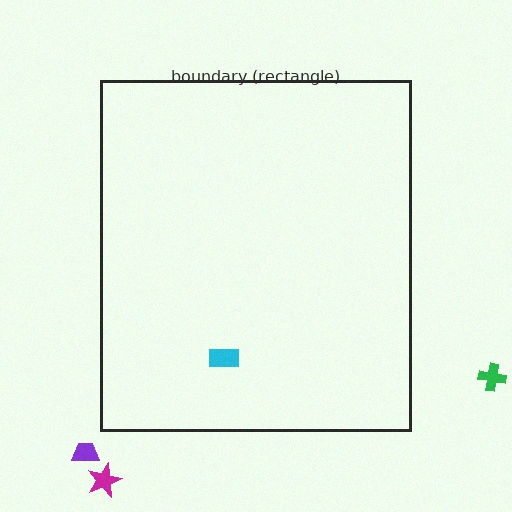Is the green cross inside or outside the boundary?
Outside.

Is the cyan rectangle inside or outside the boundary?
Inside.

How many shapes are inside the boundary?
1 inside, 3 outside.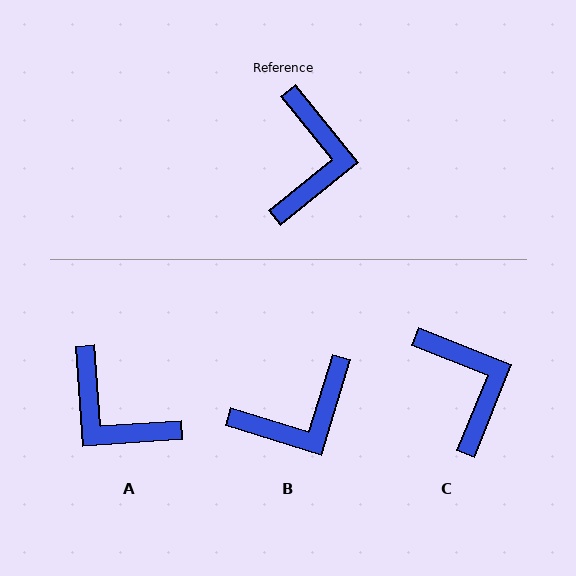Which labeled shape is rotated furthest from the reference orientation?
A, about 125 degrees away.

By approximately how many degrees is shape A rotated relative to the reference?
Approximately 125 degrees clockwise.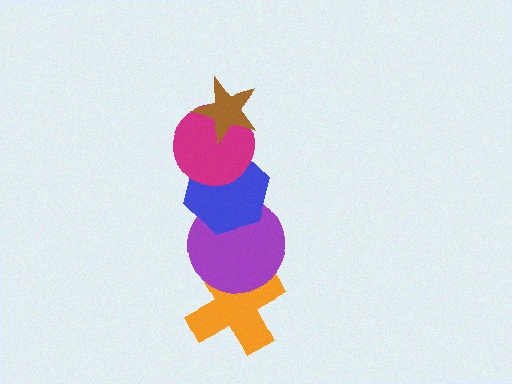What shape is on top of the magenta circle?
The brown star is on top of the magenta circle.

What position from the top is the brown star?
The brown star is 1st from the top.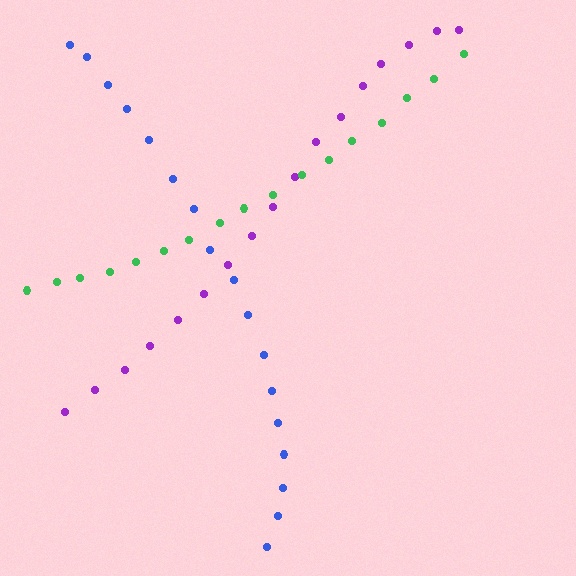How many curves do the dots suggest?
There are 3 distinct paths.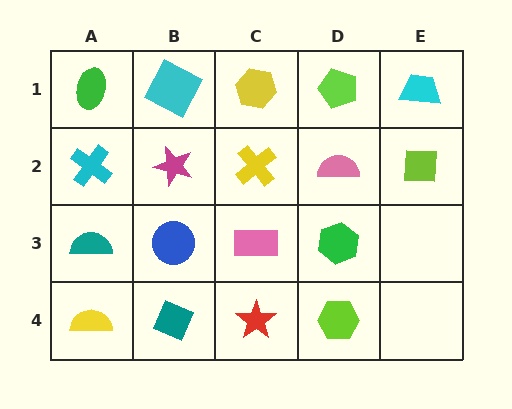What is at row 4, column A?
A yellow semicircle.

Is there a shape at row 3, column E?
No, that cell is empty.